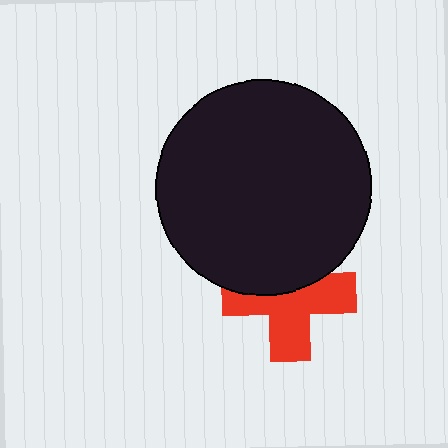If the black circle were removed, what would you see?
You would see the complete red cross.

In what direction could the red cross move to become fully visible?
The red cross could move down. That would shift it out from behind the black circle entirely.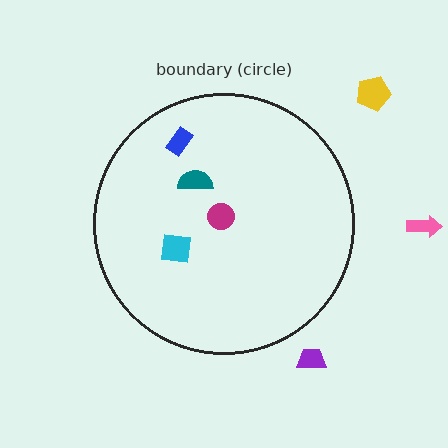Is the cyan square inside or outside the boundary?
Inside.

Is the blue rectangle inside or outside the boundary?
Inside.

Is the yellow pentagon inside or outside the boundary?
Outside.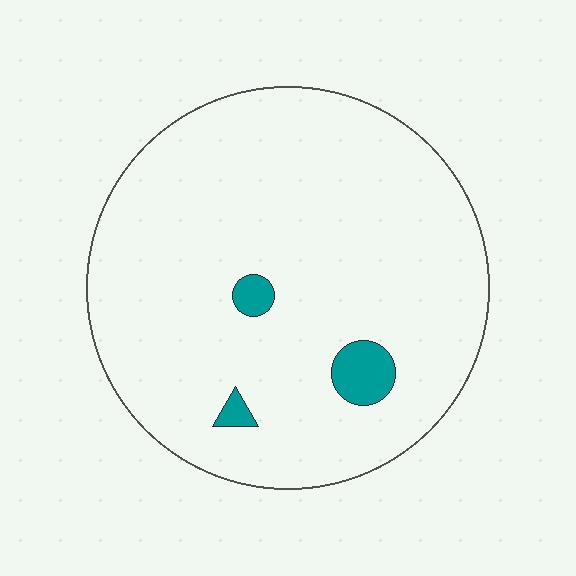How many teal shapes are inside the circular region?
3.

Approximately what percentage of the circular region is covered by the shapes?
Approximately 5%.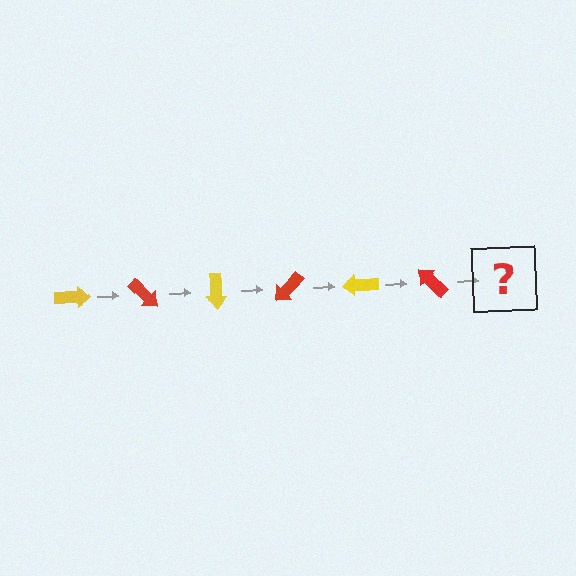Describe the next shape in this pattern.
It should be a yellow arrow, rotated 270 degrees from the start.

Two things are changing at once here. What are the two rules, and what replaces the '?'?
The two rules are that it rotates 45 degrees each step and the color cycles through yellow and red. The '?' should be a yellow arrow, rotated 270 degrees from the start.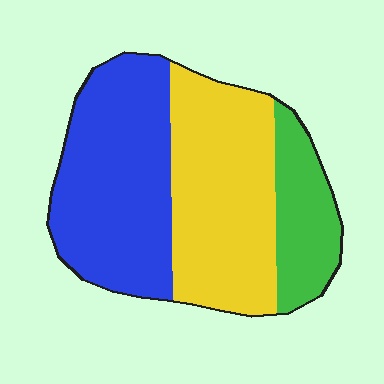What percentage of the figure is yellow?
Yellow covers about 40% of the figure.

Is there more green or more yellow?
Yellow.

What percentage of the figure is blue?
Blue covers about 40% of the figure.